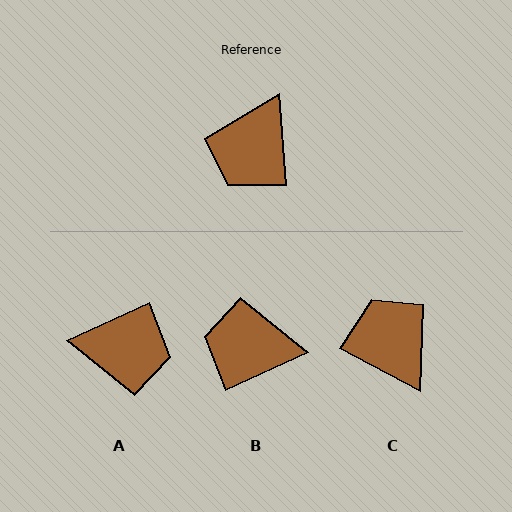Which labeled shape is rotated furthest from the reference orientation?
C, about 123 degrees away.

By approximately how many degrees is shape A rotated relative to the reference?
Approximately 110 degrees counter-clockwise.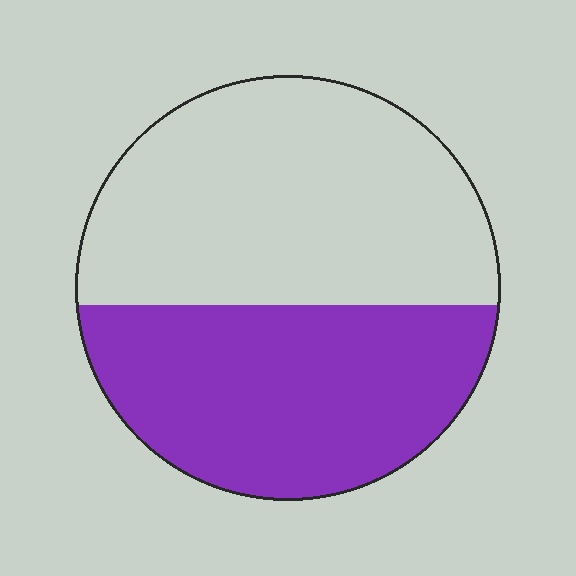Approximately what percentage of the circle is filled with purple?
Approximately 45%.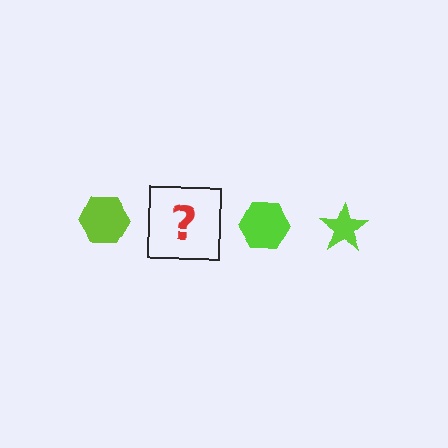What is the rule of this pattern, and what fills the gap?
The rule is that the pattern cycles through hexagon, star shapes in lime. The gap should be filled with a lime star.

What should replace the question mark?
The question mark should be replaced with a lime star.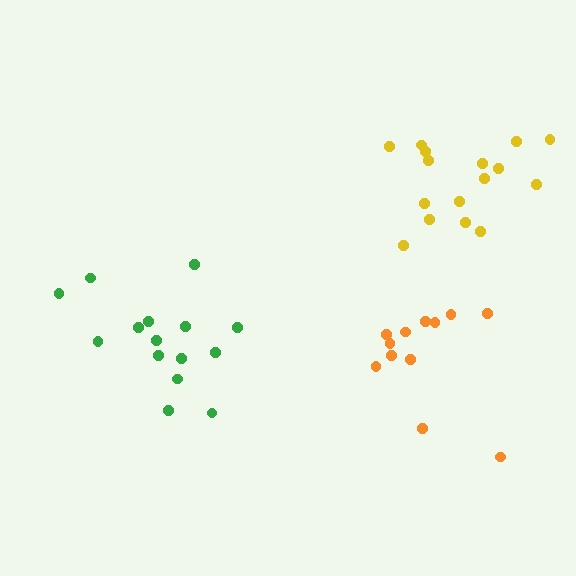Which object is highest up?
The yellow cluster is topmost.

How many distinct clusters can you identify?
There are 3 distinct clusters.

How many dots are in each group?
Group 1: 12 dots, Group 2: 15 dots, Group 3: 16 dots (43 total).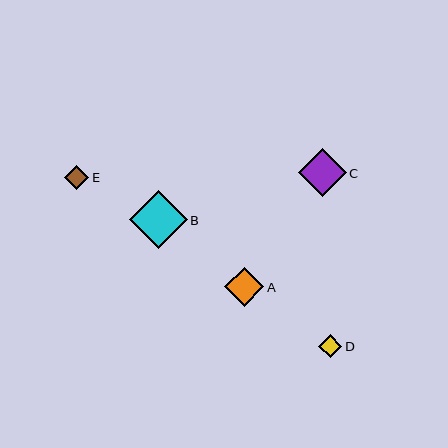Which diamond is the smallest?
Diamond D is the smallest with a size of approximately 23 pixels.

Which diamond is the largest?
Diamond B is the largest with a size of approximately 57 pixels.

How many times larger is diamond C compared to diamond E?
Diamond C is approximately 2.0 times the size of diamond E.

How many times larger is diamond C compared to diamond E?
Diamond C is approximately 2.0 times the size of diamond E.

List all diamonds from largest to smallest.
From largest to smallest: B, C, A, E, D.